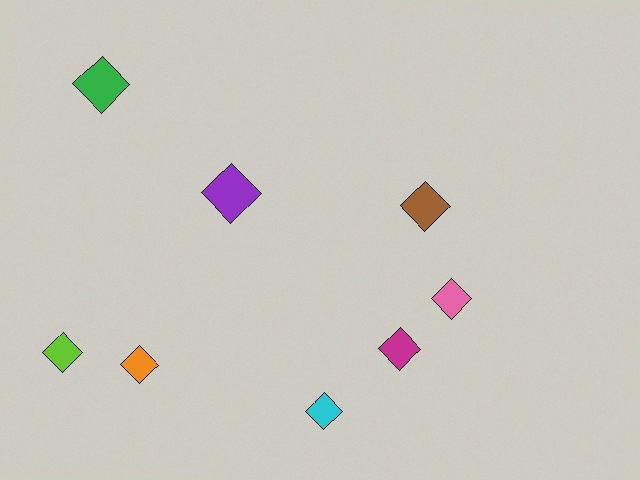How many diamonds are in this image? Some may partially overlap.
There are 8 diamonds.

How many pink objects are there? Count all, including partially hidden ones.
There is 1 pink object.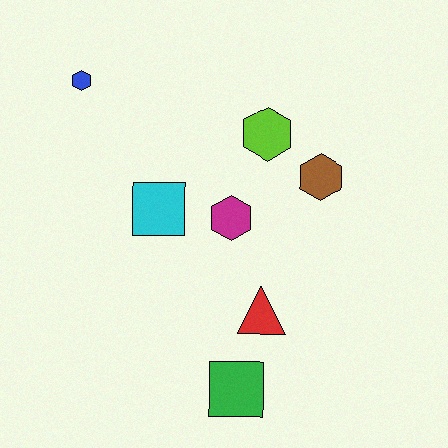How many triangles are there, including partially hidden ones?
There is 1 triangle.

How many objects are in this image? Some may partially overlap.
There are 7 objects.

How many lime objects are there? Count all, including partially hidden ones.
There is 1 lime object.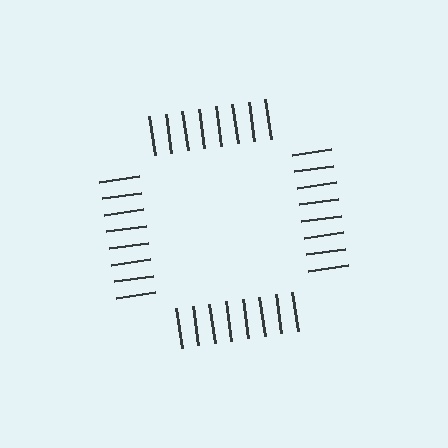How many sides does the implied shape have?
4 sides — the line-ends trace a square.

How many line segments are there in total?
32 — 8 along each of the 4 edges.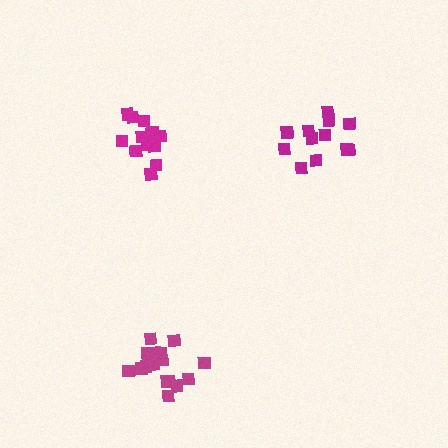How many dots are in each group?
Group 1: 13 dots, Group 2: 16 dots, Group 3: 12 dots (41 total).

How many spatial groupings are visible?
There are 3 spatial groupings.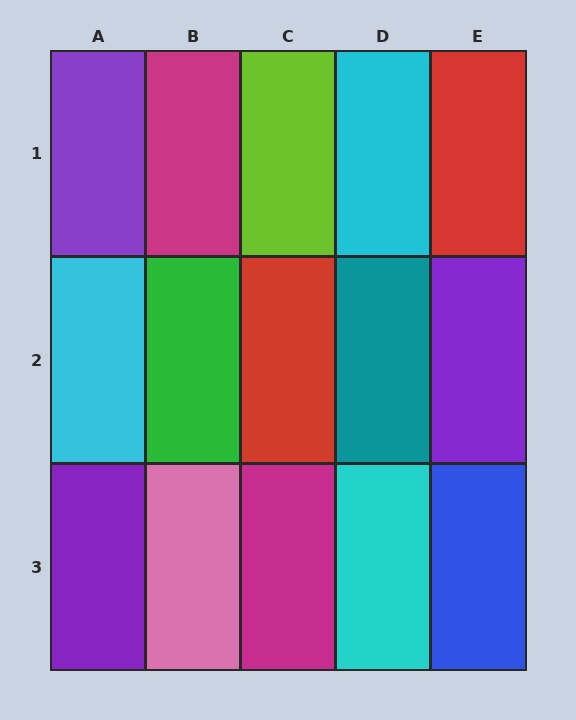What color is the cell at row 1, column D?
Cyan.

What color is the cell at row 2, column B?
Green.